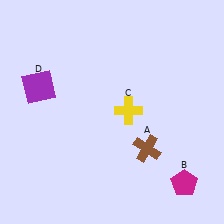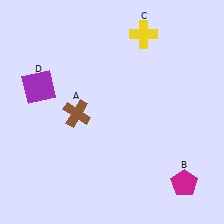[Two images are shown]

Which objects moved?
The objects that moved are: the brown cross (A), the yellow cross (C).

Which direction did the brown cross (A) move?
The brown cross (A) moved left.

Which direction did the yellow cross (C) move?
The yellow cross (C) moved up.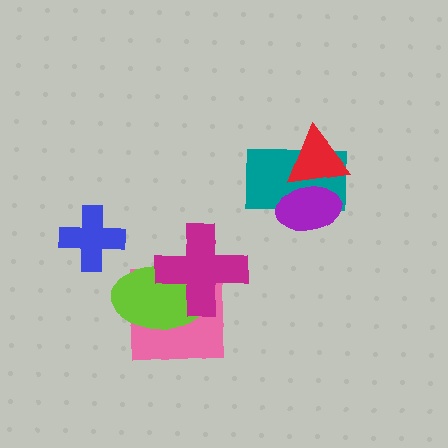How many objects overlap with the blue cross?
0 objects overlap with the blue cross.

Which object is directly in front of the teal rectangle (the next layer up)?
The red triangle is directly in front of the teal rectangle.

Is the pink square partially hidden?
Yes, it is partially covered by another shape.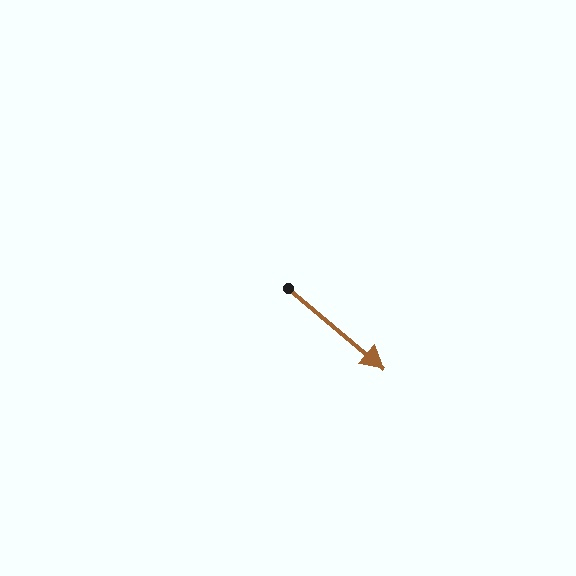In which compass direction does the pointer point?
Southeast.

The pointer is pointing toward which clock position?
Roughly 4 o'clock.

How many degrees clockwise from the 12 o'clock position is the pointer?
Approximately 130 degrees.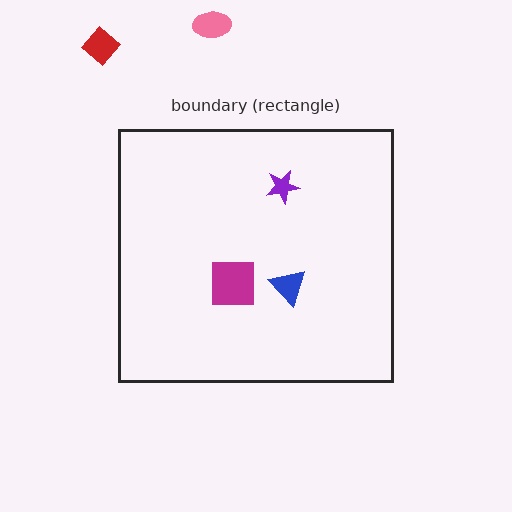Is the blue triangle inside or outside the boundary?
Inside.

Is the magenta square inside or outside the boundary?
Inside.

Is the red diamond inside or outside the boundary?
Outside.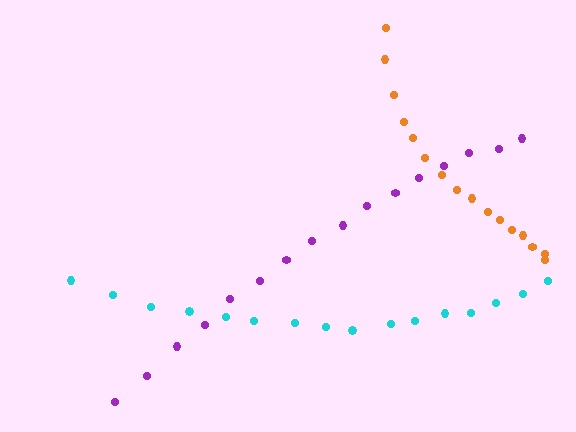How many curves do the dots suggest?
There are 3 distinct paths.